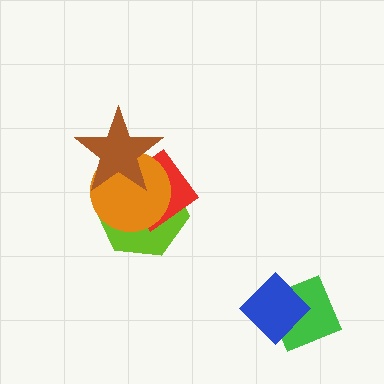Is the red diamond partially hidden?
Yes, it is partially covered by another shape.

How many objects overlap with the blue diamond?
1 object overlaps with the blue diamond.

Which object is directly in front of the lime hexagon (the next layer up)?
The red diamond is directly in front of the lime hexagon.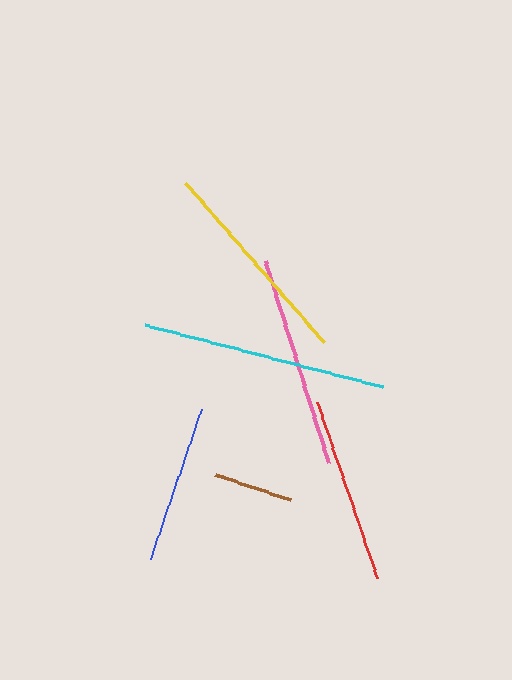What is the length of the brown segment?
The brown segment is approximately 79 pixels long.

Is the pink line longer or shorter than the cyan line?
The cyan line is longer than the pink line.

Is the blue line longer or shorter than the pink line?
The pink line is longer than the blue line.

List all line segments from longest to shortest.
From longest to shortest: cyan, pink, yellow, red, blue, brown.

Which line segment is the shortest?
The brown line is the shortest at approximately 79 pixels.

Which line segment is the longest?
The cyan line is the longest at approximately 245 pixels.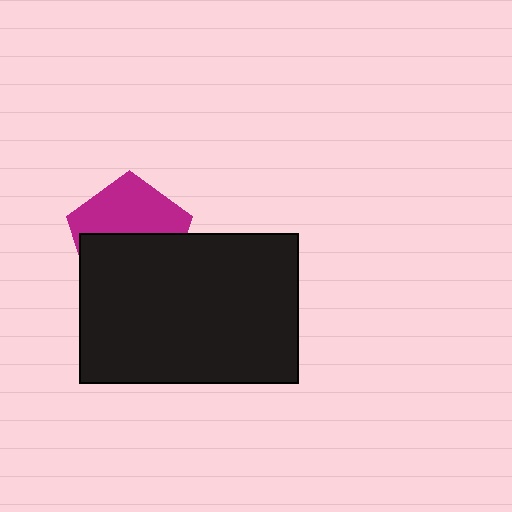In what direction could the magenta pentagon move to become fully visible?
The magenta pentagon could move up. That would shift it out from behind the black rectangle entirely.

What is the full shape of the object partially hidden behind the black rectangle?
The partially hidden object is a magenta pentagon.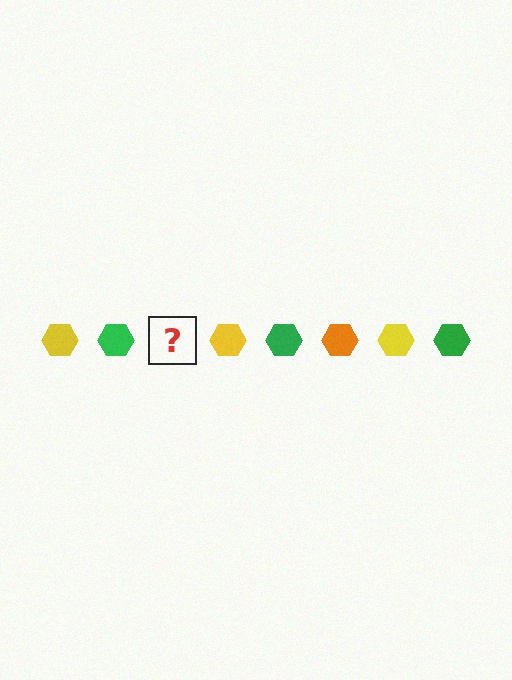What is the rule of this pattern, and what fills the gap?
The rule is that the pattern cycles through yellow, green, orange hexagons. The gap should be filled with an orange hexagon.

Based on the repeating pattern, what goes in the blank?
The blank should be an orange hexagon.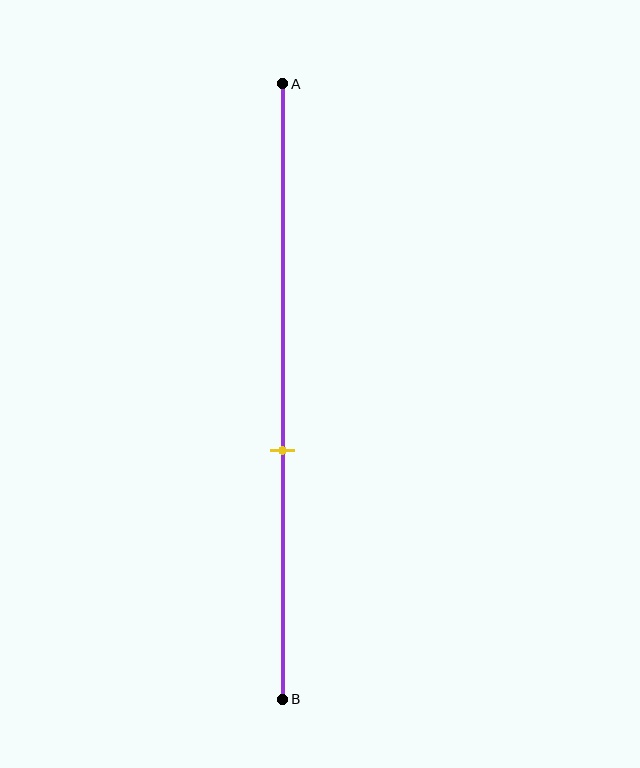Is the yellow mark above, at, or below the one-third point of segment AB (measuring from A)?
The yellow mark is below the one-third point of segment AB.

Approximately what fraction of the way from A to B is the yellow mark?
The yellow mark is approximately 60% of the way from A to B.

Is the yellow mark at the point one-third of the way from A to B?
No, the mark is at about 60% from A, not at the 33% one-third point.